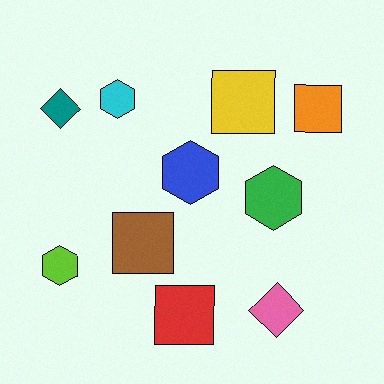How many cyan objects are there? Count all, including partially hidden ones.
There is 1 cyan object.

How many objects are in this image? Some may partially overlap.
There are 10 objects.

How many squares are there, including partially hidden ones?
There are 4 squares.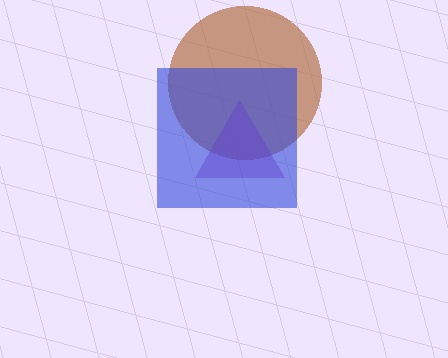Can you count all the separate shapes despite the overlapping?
Yes, there are 3 separate shapes.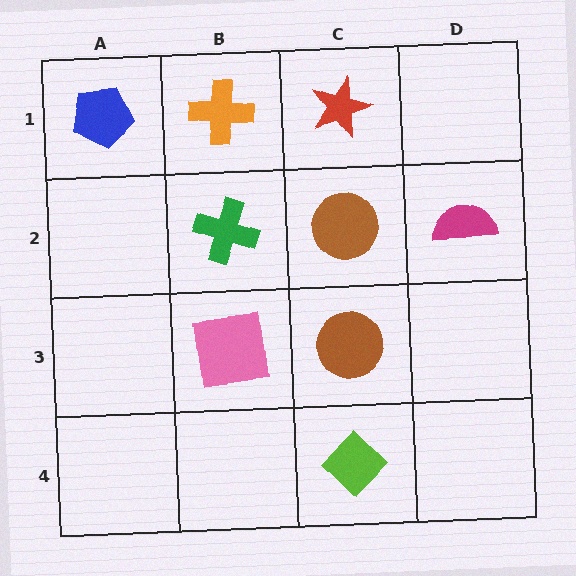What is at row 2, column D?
A magenta semicircle.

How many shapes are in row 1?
3 shapes.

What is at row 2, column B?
A green cross.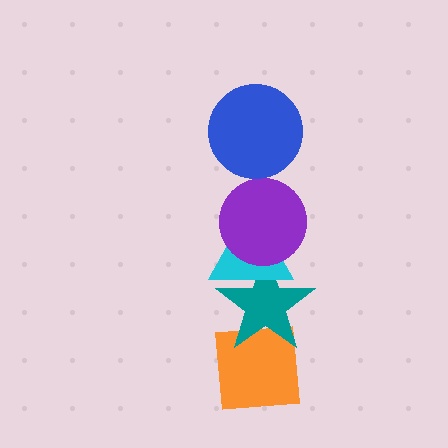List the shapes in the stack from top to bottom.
From top to bottom: the blue circle, the purple circle, the cyan triangle, the teal star, the orange square.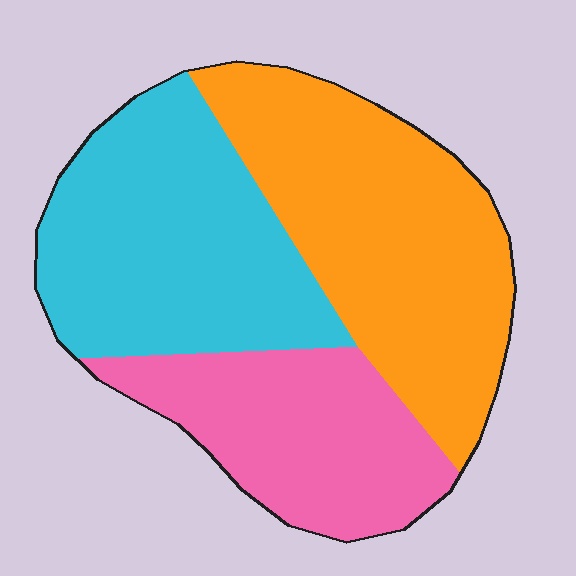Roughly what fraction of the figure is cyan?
Cyan covers around 35% of the figure.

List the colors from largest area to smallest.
From largest to smallest: orange, cyan, pink.